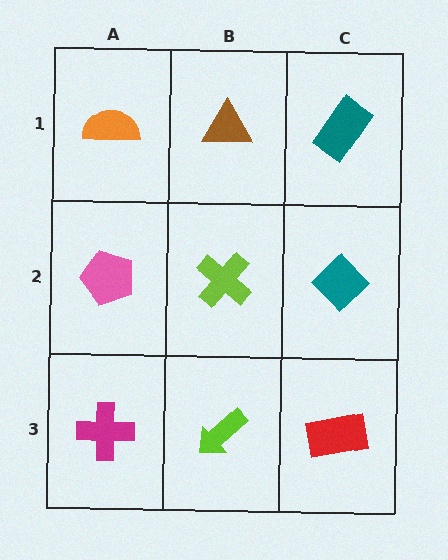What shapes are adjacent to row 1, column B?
A lime cross (row 2, column B), an orange semicircle (row 1, column A), a teal rectangle (row 1, column C).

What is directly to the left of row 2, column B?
A pink pentagon.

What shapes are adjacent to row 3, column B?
A lime cross (row 2, column B), a magenta cross (row 3, column A), a red rectangle (row 3, column C).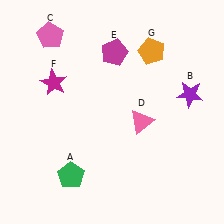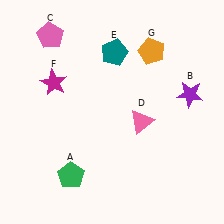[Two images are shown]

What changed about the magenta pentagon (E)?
In Image 1, E is magenta. In Image 2, it changed to teal.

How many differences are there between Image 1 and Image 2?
There is 1 difference between the two images.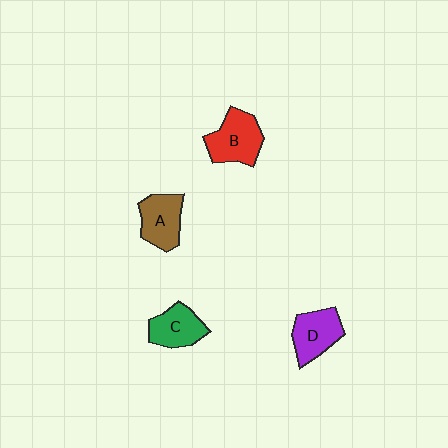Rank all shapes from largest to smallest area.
From largest to smallest: B (red), A (brown), D (purple), C (green).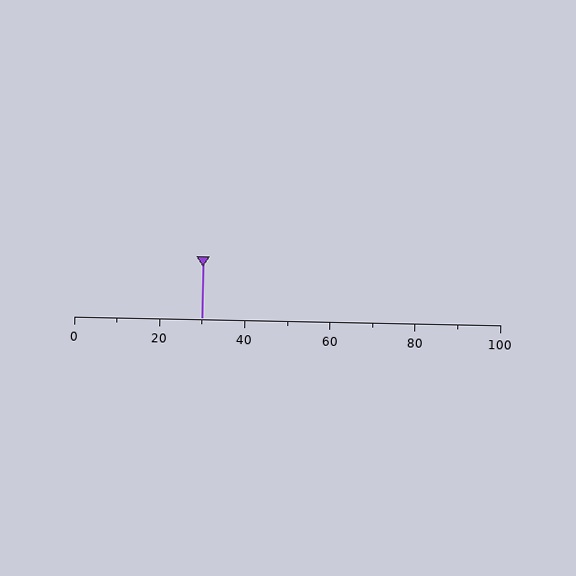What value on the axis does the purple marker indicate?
The marker indicates approximately 30.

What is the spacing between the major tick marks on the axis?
The major ticks are spaced 20 apart.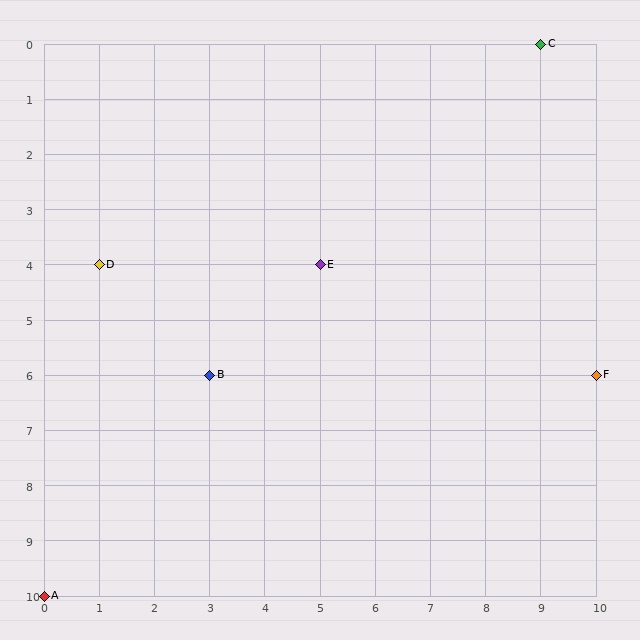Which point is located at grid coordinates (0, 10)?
Point A is at (0, 10).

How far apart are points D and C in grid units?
Points D and C are 8 columns and 4 rows apart (about 8.9 grid units diagonally).